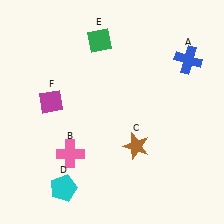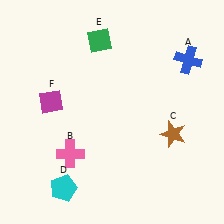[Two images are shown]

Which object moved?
The brown star (C) moved right.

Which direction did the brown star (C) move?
The brown star (C) moved right.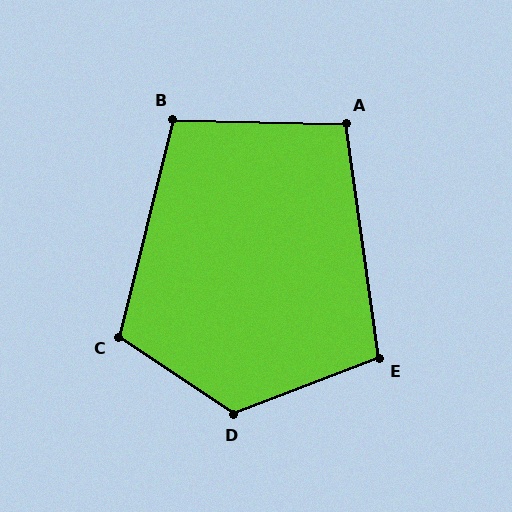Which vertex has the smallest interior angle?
A, at approximately 99 degrees.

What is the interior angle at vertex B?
Approximately 102 degrees (obtuse).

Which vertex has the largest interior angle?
D, at approximately 125 degrees.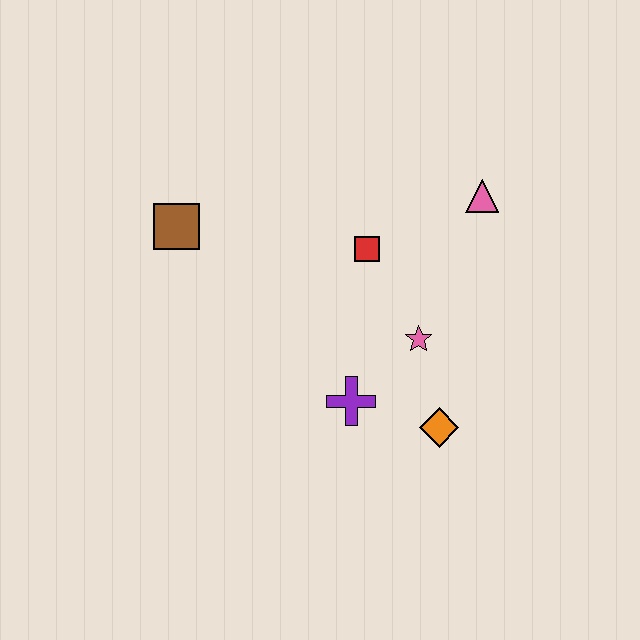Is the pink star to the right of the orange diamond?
No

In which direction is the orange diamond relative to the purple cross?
The orange diamond is to the right of the purple cross.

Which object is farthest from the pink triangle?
The brown square is farthest from the pink triangle.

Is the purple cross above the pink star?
No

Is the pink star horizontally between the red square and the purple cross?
No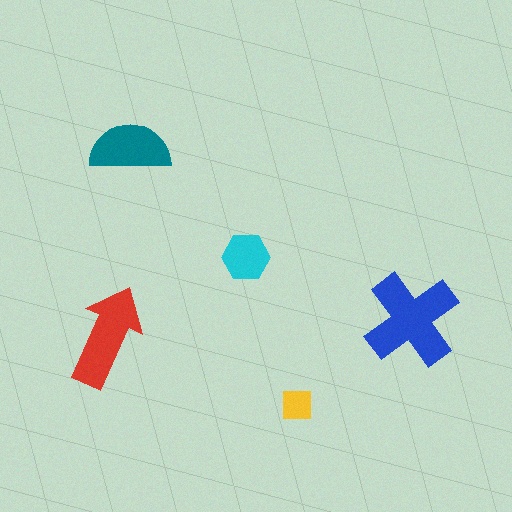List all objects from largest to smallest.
The blue cross, the red arrow, the teal semicircle, the cyan hexagon, the yellow square.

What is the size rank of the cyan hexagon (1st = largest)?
4th.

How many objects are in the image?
There are 5 objects in the image.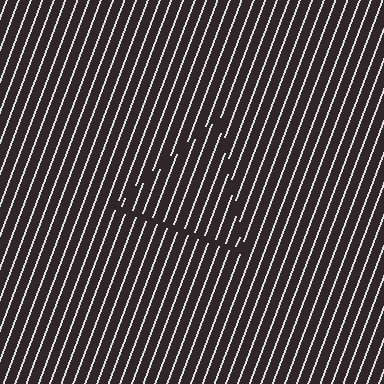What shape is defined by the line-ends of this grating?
An illusory triangle. The interior of the shape contains the same grating, shifted by half a period — the contour is defined by the phase discontinuity where line-ends from the inner and outer gratings abut.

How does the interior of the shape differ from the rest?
The interior of the shape contains the same grating, shifted by half a period — the contour is defined by the phase discontinuity where line-ends from the inner and outer gratings abut.